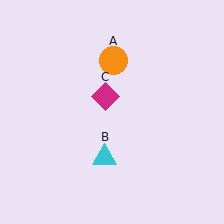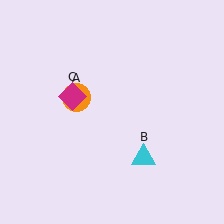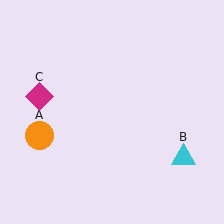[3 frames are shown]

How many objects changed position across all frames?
3 objects changed position: orange circle (object A), cyan triangle (object B), magenta diamond (object C).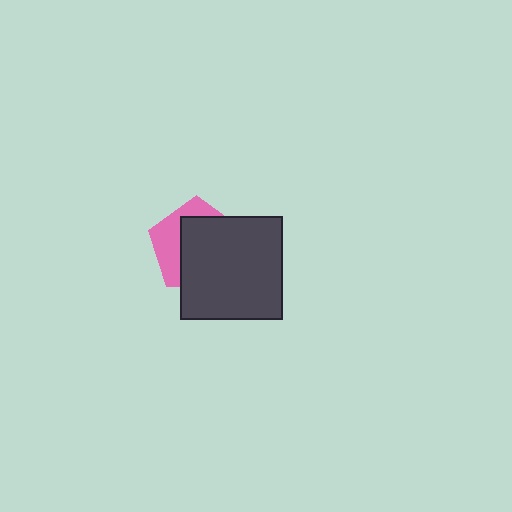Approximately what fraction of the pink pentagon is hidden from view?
Roughly 65% of the pink pentagon is hidden behind the dark gray rectangle.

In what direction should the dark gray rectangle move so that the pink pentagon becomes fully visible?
The dark gray rectangle should move toward the lower-right. That is the shortest direction to clear the overlap and leave the pink pentagon fully visible.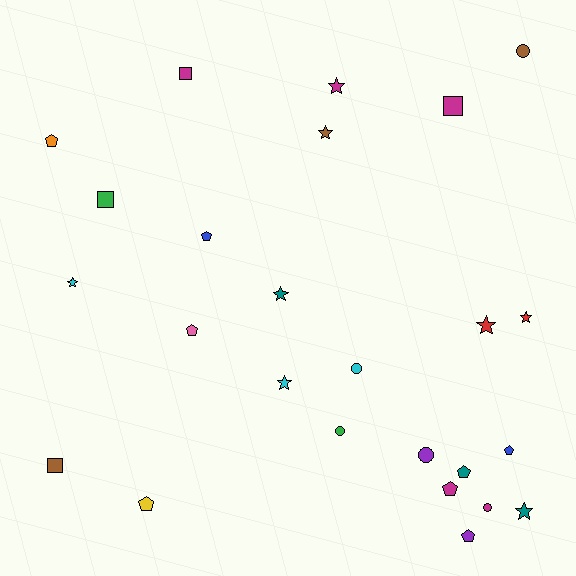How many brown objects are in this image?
There are 3 brown objects.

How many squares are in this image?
There are 4 squares.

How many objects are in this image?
There are 25 objects.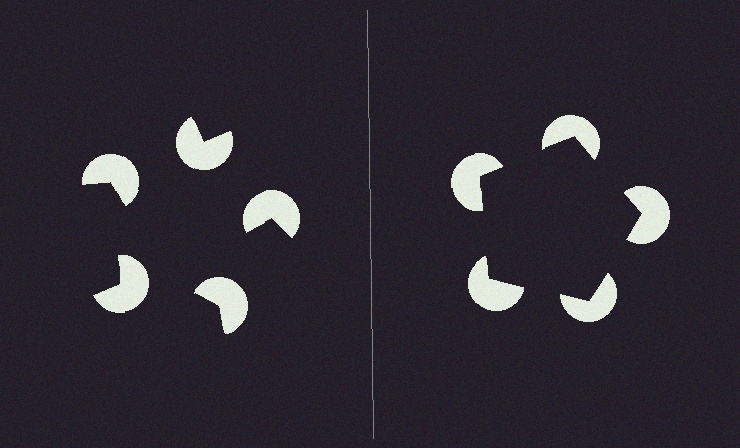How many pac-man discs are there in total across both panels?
10 — 5 on each side.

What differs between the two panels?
The pac-man discs are positioned identically on both sides; only the wedge orientations differ. On the right they align to a pentagon; on the left they are misaligned.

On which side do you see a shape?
An illusory pentagon appears on the right side. On the left side the wedge cuts are rotated, so no coherent shape forms.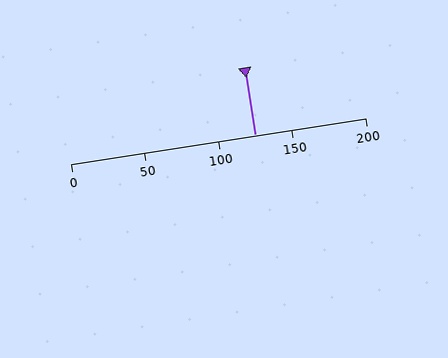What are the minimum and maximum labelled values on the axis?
The axis runs from 0 to 200.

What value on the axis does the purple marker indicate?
The marker indicates approximately 125.